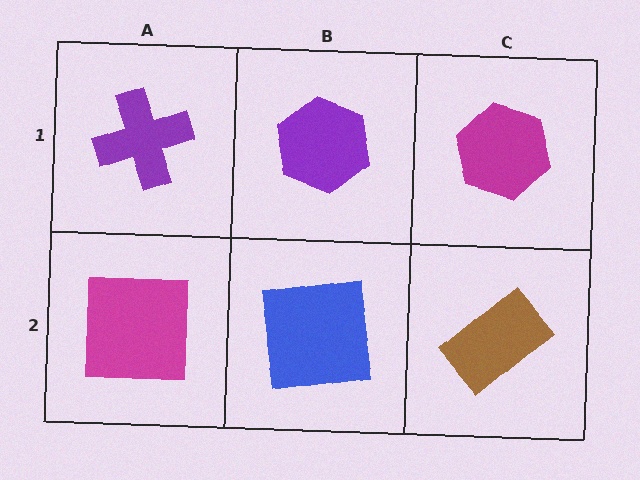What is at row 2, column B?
A blue square.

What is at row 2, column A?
A magenta square.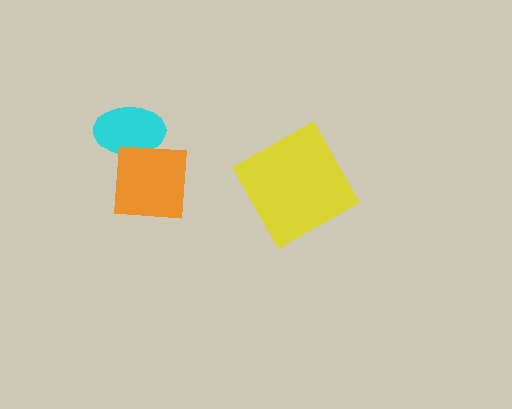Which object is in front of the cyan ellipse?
The orange square is in front of the cyan ellipse.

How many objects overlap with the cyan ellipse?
1 object overlaps with the cyan ellipse.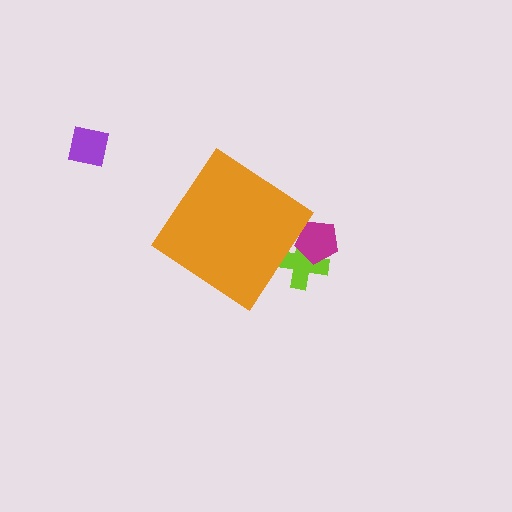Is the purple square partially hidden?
No, the purple square is fully visible.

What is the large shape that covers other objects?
An orange diamond.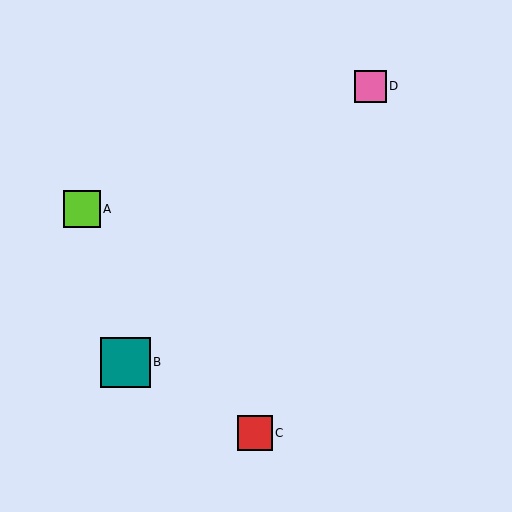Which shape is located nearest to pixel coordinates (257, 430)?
The red square (labeled C) at (255, 433) is nearest to that location.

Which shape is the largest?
The teal square (labeled B) is the largest.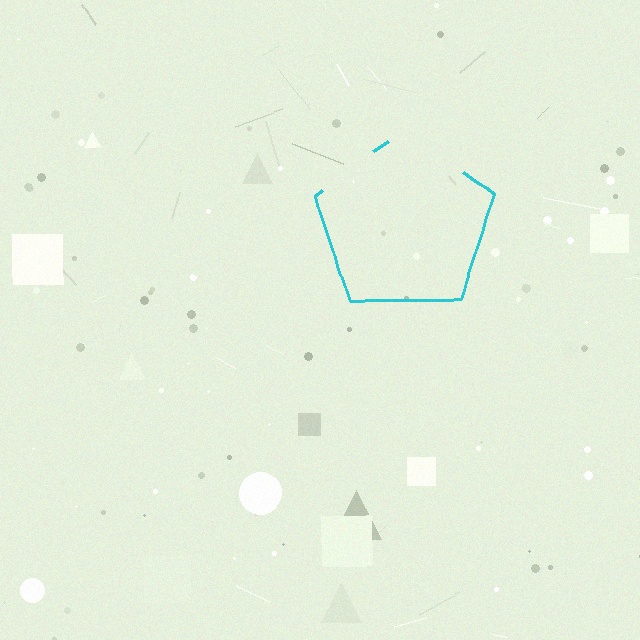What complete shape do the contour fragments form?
The contour fragments form a pentagon.